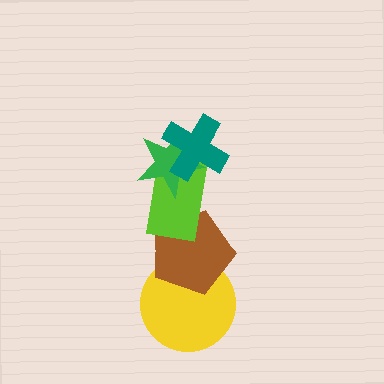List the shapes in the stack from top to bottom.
From top to bottom: the teal cross, the green star, the lime rectangle, the brown pentagon, the yellow circle.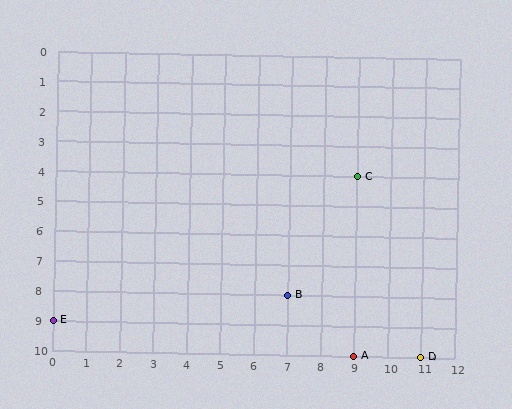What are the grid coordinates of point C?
Point C is at grid coordinates (9, 4).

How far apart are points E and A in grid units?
Points E and A are 9 columns and 1 row apart (about 9.1 grid units diagonally).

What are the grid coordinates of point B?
Point B is at grid coordinates (7, 8).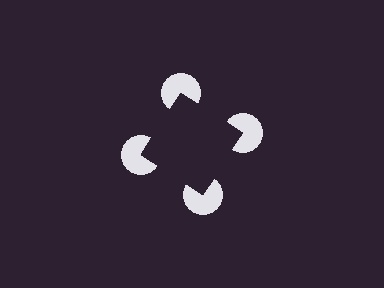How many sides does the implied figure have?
4 sides.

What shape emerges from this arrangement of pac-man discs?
An illusory square — its edges are inferred from the aligned wedge cuts in the pac-man discs, not physically drawn.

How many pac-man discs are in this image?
There are 4 — one at each vertex of the illusory square.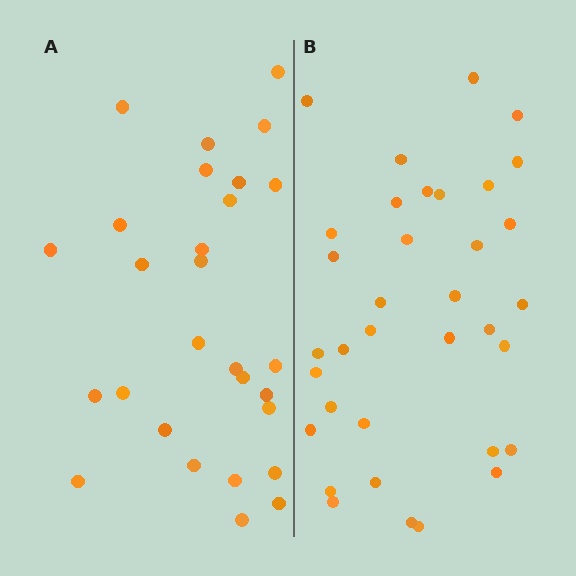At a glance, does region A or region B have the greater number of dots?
Region B (the right region) has more dots.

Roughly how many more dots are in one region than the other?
Region B has roughly 8 or so more dots than region A.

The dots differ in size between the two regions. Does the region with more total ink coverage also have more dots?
No. Region A has more total ink coverage because its dots are larger, but region B actually contains more individual dots. Total area can be misleading — the number of items is what matters here.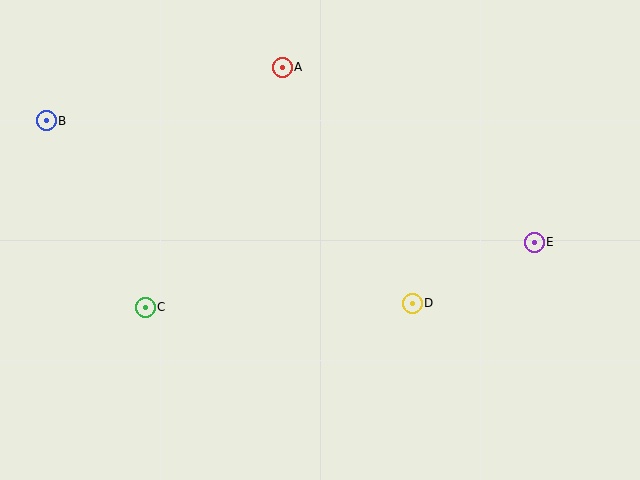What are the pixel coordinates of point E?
Point E is at (534, 242).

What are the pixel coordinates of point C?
Point C is at (145, 307).